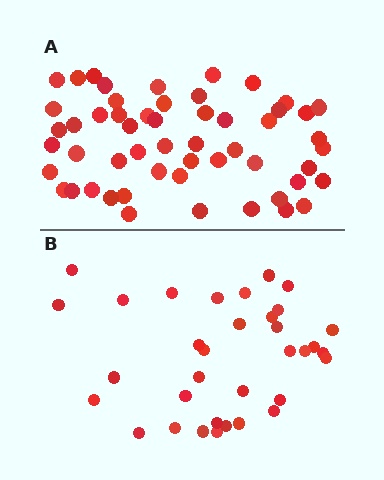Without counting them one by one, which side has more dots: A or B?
Region A (the top region) has more dots.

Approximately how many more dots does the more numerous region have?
Region A has approximately 20 more dots than region B.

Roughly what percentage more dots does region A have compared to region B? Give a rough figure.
About 60% more.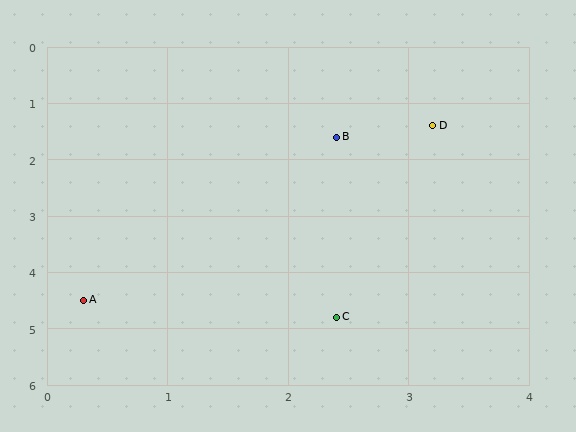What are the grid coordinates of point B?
Point B is at approximately (2.4, 1.6).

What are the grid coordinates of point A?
Point A is at approximately (0.3, 4.5).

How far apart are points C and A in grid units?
Points C and A are about 2.1 grid units apart.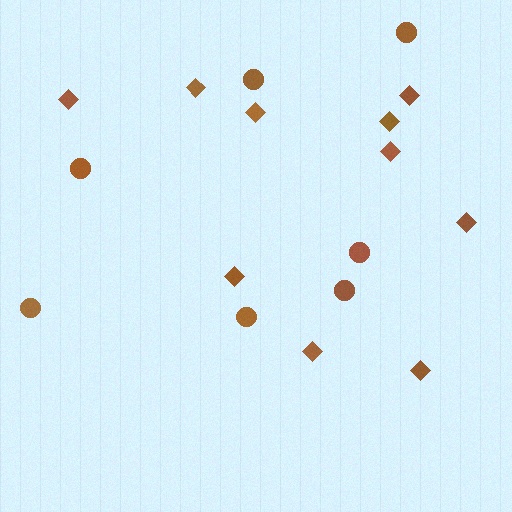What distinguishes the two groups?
There are 2 groups: one group of circles (7) and one group of diamonds (10).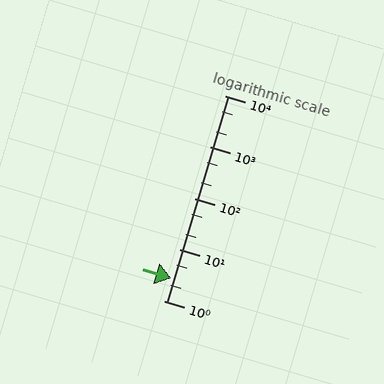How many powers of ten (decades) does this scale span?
The scale spans 4 decades, from 1 to 10000.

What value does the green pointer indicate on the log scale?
The pointer indicates approximately 2.7.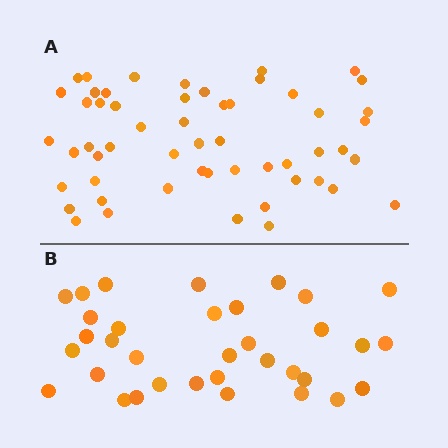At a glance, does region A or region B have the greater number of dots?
Region A (the top region) has more dots.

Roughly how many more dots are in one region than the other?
Region A has approximately 20 more dots than region B.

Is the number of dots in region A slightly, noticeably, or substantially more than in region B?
Region A has substantially more. The ratio is roughly 1.6 to 1.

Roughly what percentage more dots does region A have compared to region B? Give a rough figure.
About 60% more.